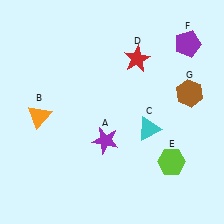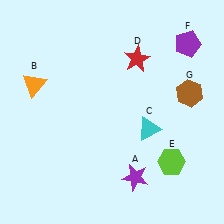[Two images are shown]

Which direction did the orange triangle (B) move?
The orange triangle (B) moved up.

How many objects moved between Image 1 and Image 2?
2 objects moved between the two images.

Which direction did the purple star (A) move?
The purple star (A) moved down.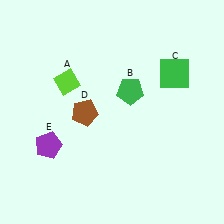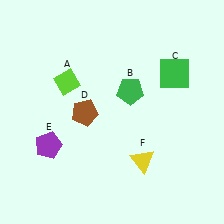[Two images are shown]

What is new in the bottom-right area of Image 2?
A yellow triangle (F) was added in the bottom-right area of Image 2.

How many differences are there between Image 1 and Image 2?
There is 1 difference between the two images.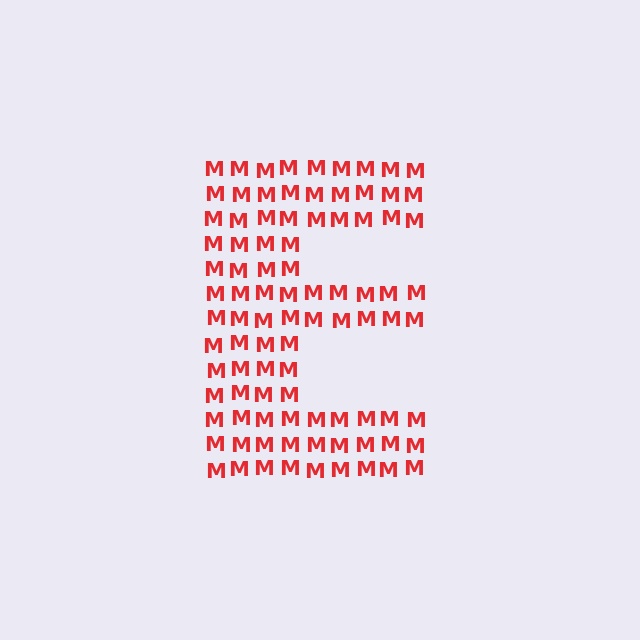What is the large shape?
The large shape is the letter E.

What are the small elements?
The small elements are letter M's.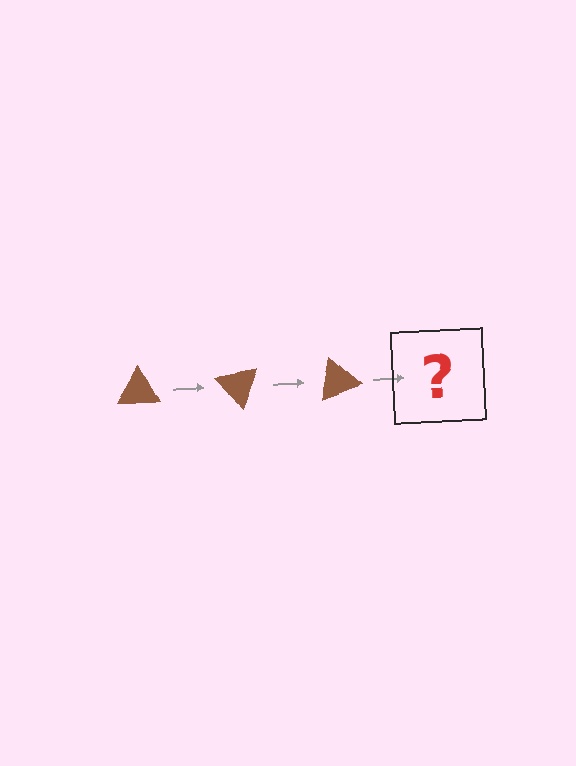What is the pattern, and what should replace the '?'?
The pattern is that the triangle rotates 50 degrees each step. The '?' should be a brown triangle rotated 150 degrees.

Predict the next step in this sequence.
The next step is a brown triangle rotated 150 degrees.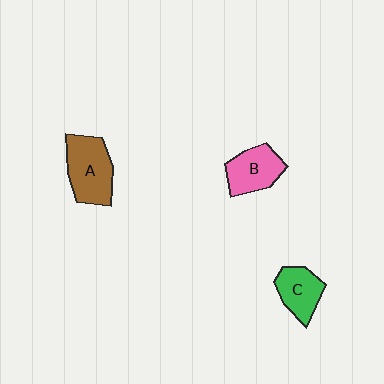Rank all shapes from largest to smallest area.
From largest to smallest: A (brown), B (pink), C (green).